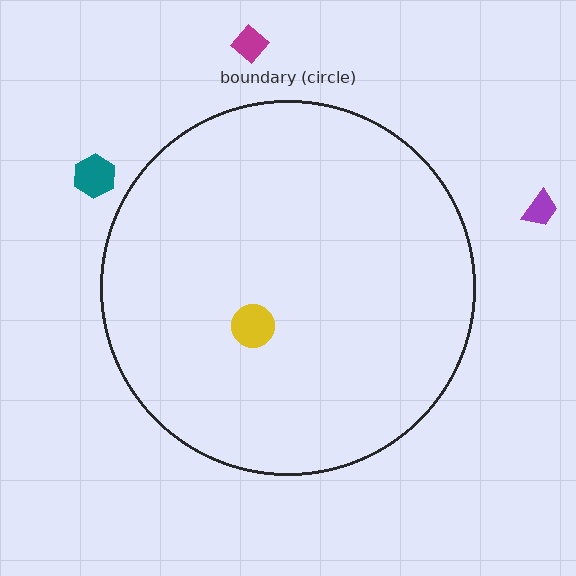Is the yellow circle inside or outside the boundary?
Inside.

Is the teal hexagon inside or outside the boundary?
Outside.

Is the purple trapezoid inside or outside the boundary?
Outside.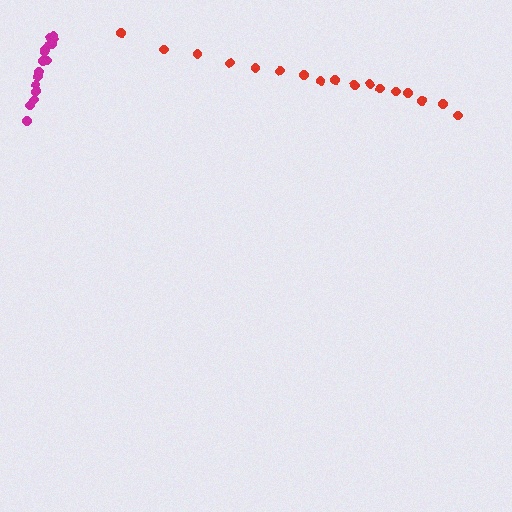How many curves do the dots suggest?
There are 2 distinct paths.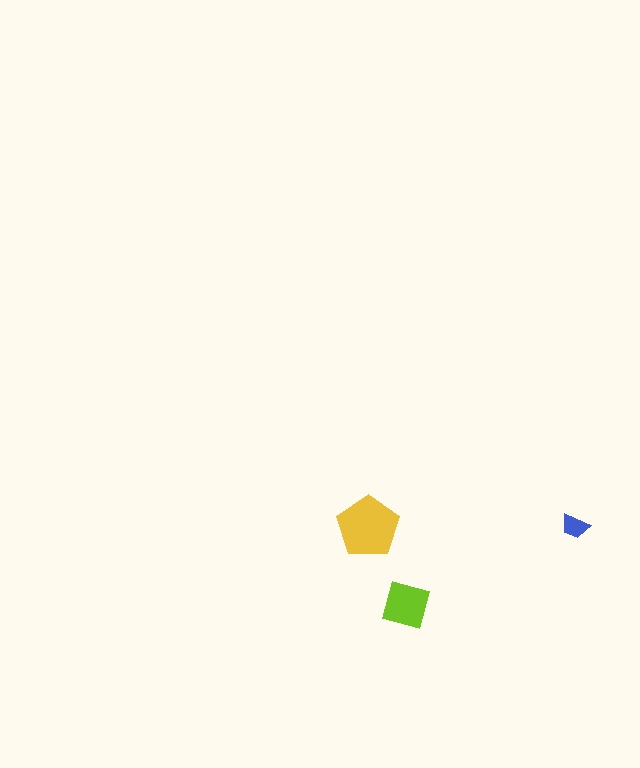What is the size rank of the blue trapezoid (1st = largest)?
3rd.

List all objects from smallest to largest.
The blue trapezoid, the lime square, the yellow pentagon.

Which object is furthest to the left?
The yellow pentagon is leftmost.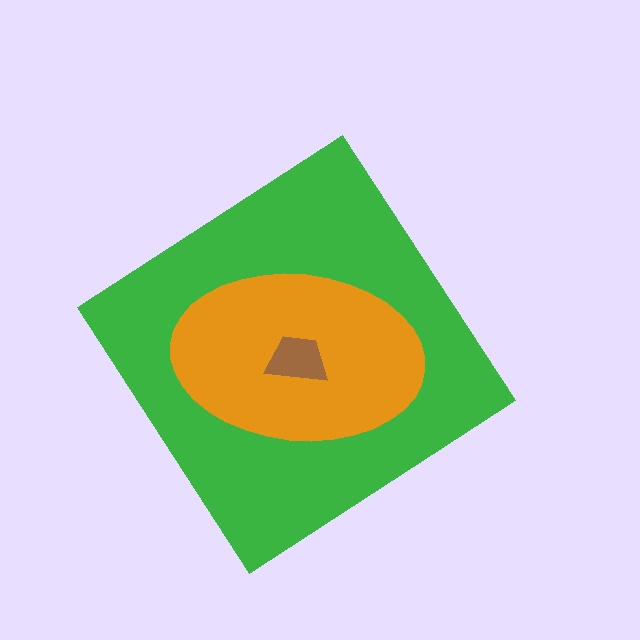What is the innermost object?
The brown trapezoid.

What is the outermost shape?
The green diamond.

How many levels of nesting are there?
3.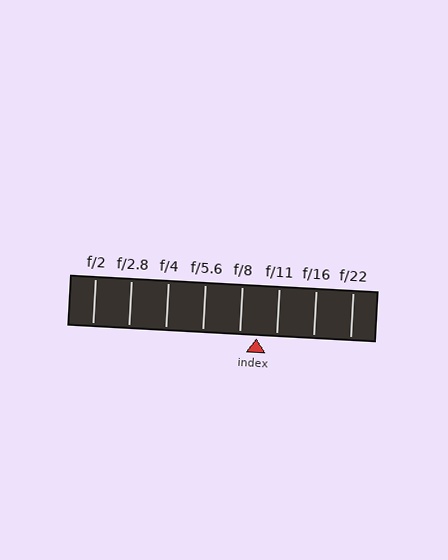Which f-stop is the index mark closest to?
The index mark is closest to f/8.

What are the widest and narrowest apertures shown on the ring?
The widest aperture shown is f/2 and the narrowest is f/22.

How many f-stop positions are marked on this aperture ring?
There are 8 f-stop positions marked.